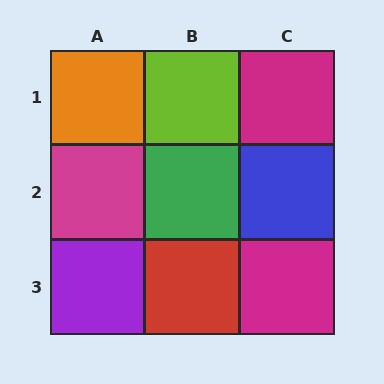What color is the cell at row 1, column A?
Orange.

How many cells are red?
1 cell is red.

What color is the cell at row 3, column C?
Magenta.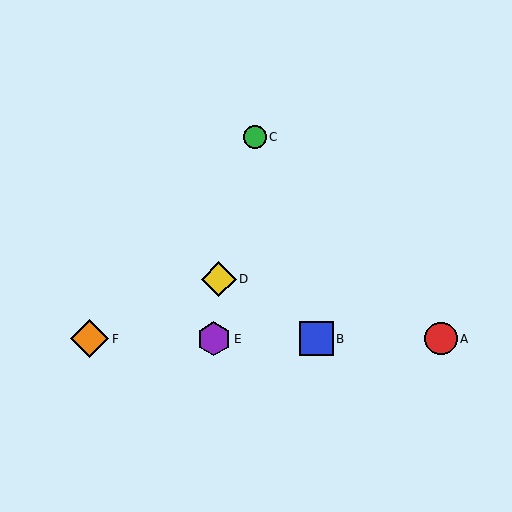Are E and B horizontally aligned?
Yes, both are at y≈339.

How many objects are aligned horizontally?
4 objects (A, B, E, F) are aligned horizontally.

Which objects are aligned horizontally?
Objects A, B, E, F are aligned horizontally.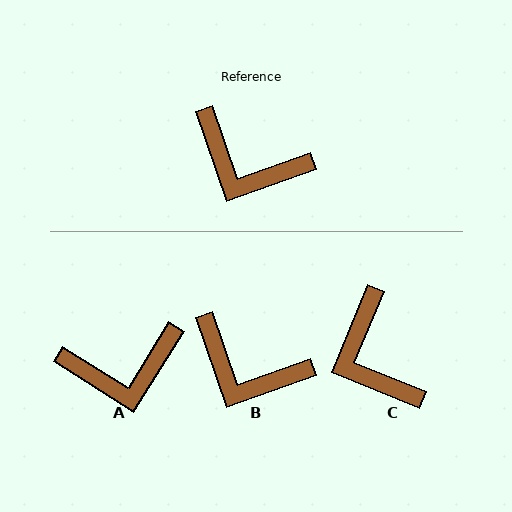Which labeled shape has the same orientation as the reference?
B.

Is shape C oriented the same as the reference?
No, it is off by about 41 degrees.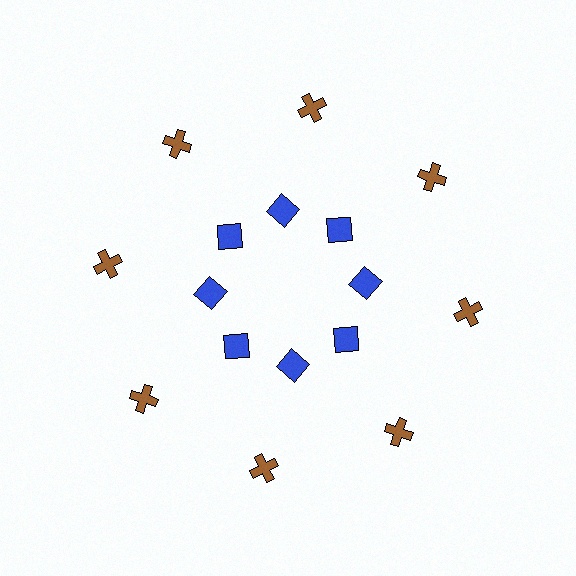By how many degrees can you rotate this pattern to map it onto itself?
The pattern maps onto itself every 45 degrees of rotation.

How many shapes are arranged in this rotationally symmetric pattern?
There are 16 shapes, arranged in 8 groups of 2.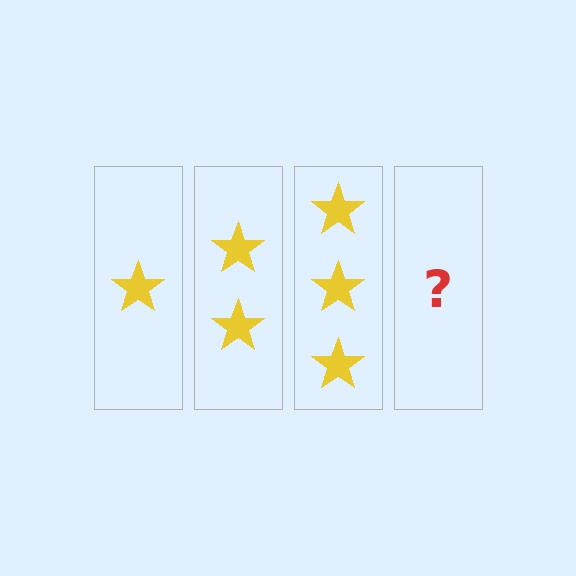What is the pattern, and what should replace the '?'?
The pattern is that each step adds one more star. The '?' should be 4 stars.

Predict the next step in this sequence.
The next step is 4 stars.